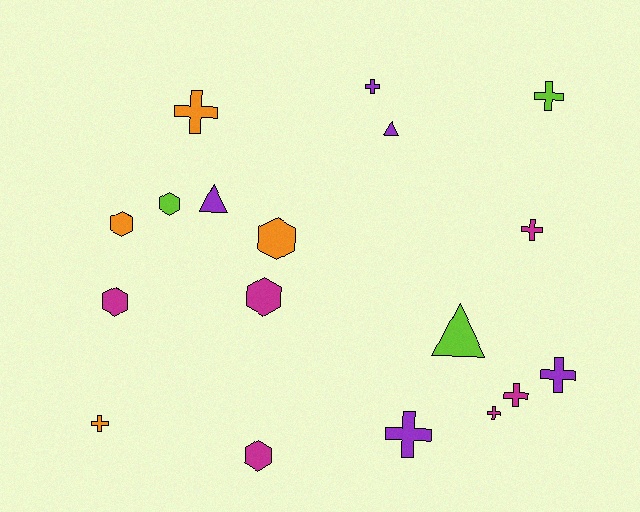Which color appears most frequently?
Magenta, with 6 objects.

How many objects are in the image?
There are 18 objects.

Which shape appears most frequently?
Cross, with 9 objects.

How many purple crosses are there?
There are 3 purple crosses.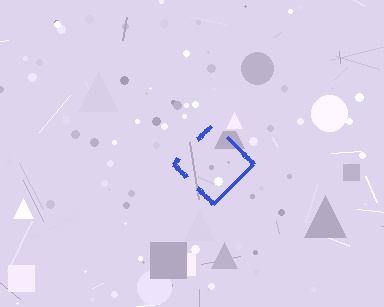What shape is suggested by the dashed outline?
The dashed outline suggests a diamond.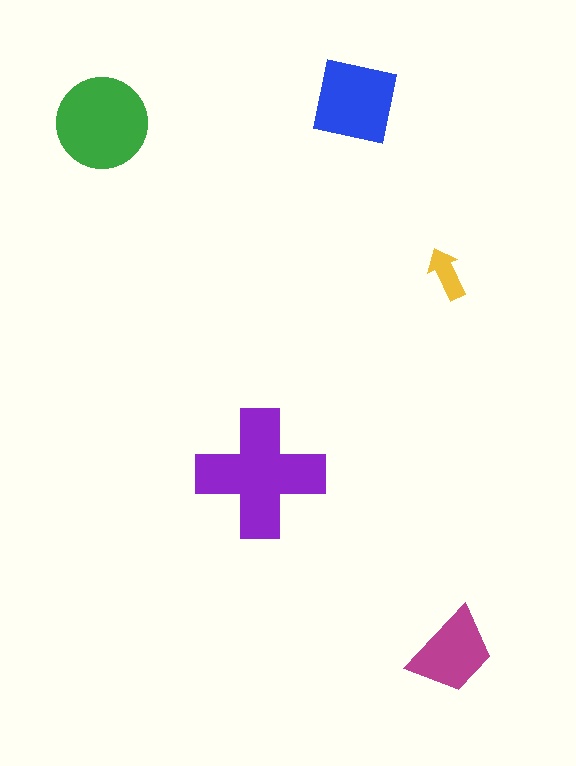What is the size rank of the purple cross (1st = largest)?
1st.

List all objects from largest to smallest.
The purple cross, the green circle, the blue square, the magenta trapezoid, the yellow arrow.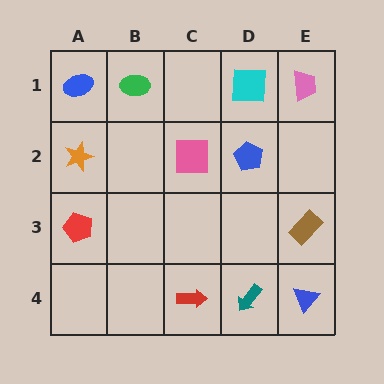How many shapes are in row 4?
3 shapes.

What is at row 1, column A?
A blue ellipse.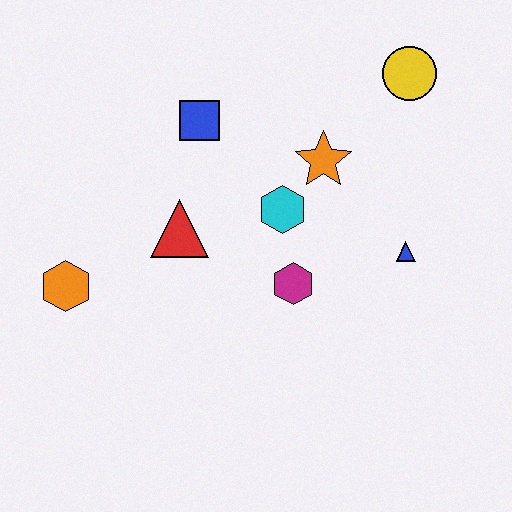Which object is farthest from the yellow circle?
The orange hexagon is farthest from the yellow circle.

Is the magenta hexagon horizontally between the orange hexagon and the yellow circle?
Yes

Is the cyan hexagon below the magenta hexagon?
No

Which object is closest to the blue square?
The red triangle is closest to the blue square.